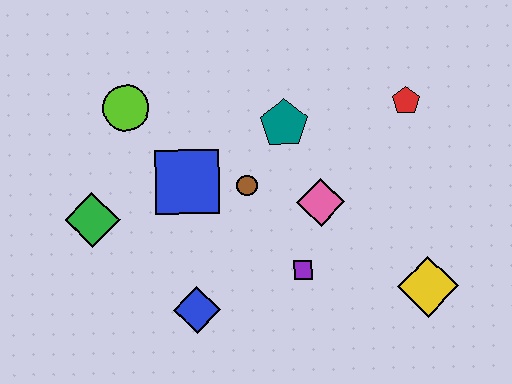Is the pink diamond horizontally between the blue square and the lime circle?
No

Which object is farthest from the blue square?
The yellow diamond is farthest from the blue square.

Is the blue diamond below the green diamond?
Yes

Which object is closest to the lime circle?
The blue square is closest to the lime circle.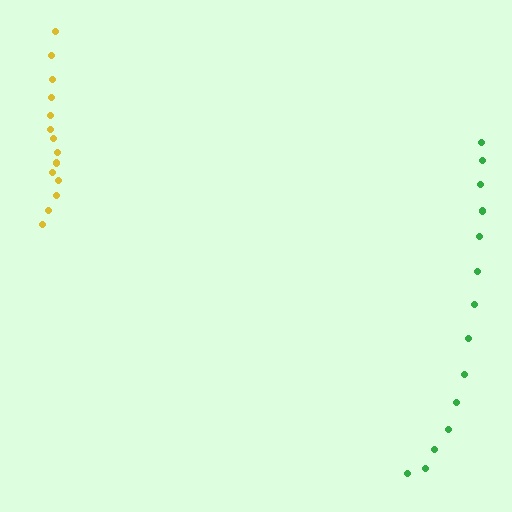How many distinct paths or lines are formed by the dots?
There are 2 distinct paths.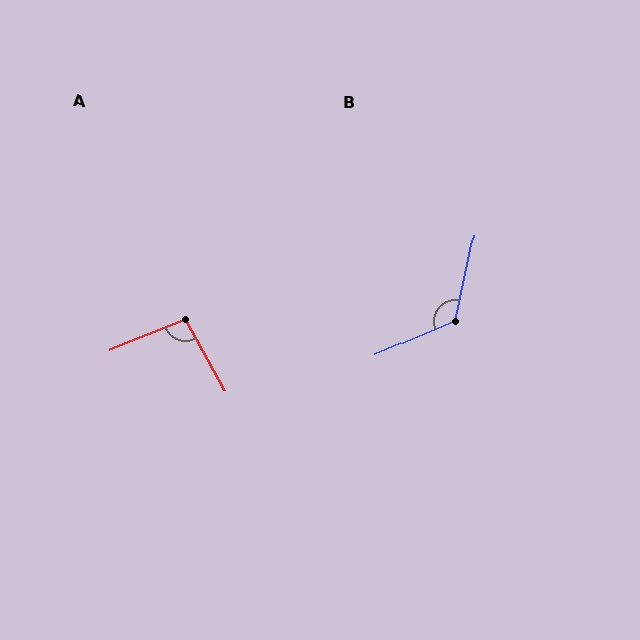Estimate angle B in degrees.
Approximately 125 degrees.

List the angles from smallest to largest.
A (97°), B (125°).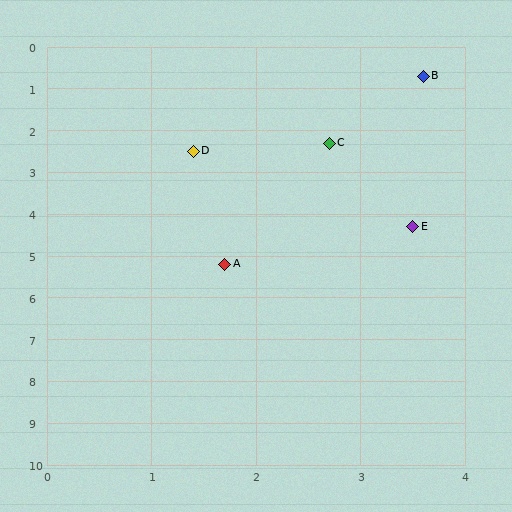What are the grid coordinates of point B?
Point B is at approximately (3.6, 0.7).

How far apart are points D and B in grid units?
Points D and B are about 2.8 grid units apart.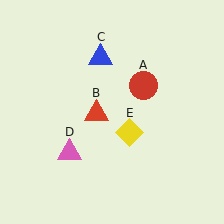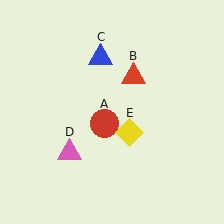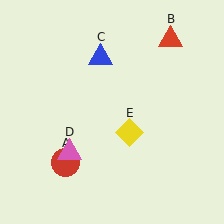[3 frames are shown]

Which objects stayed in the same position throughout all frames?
Blue triangle (object C) and pink triangle (object D) and yellow diamond (object E) remained stationary.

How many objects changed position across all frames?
2 objects changed position: red circle (object A), red triangle (object B).